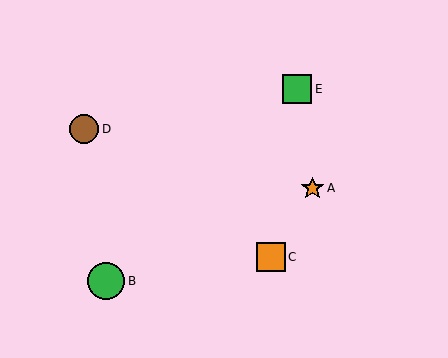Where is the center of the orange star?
The center of the orange star is at (313, 188).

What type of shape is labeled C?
Shape C is an orange square.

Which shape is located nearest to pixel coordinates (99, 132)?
The brown circle (labeled D) at (84, 129) is nearest to that location.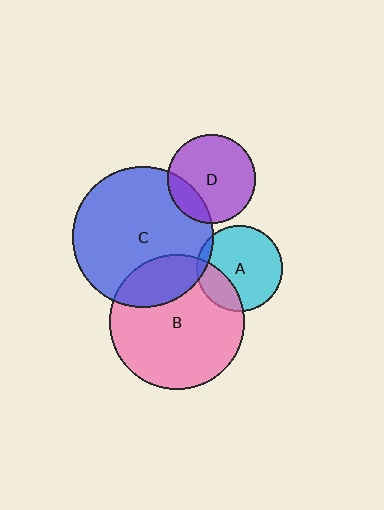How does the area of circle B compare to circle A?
Approximately 2.5 times.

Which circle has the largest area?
Circle C (blue).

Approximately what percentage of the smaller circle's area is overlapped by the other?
Approximately 25%.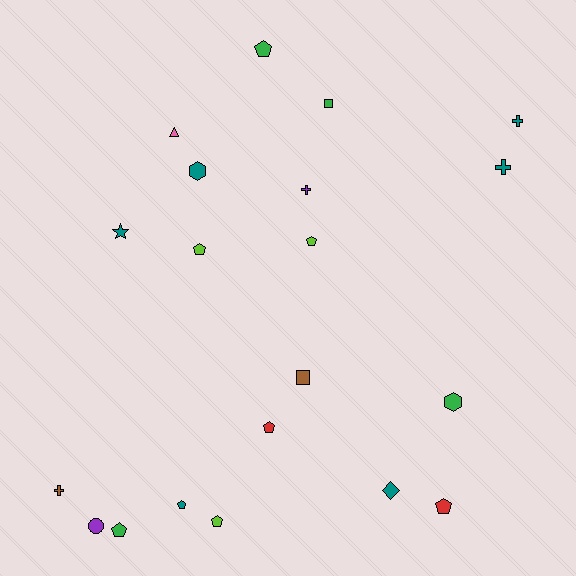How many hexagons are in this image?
There are 2 hexagons.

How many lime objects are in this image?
There are 3 lime objects.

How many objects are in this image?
There are 20 objects.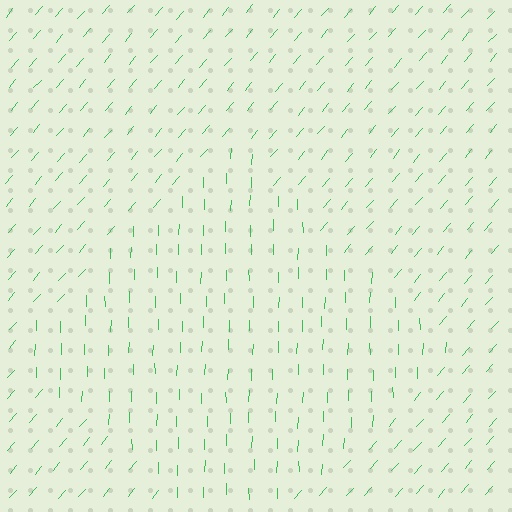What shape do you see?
I see a diamond.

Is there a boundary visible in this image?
Yes, there is a texture boundary formed by a change in line orientation.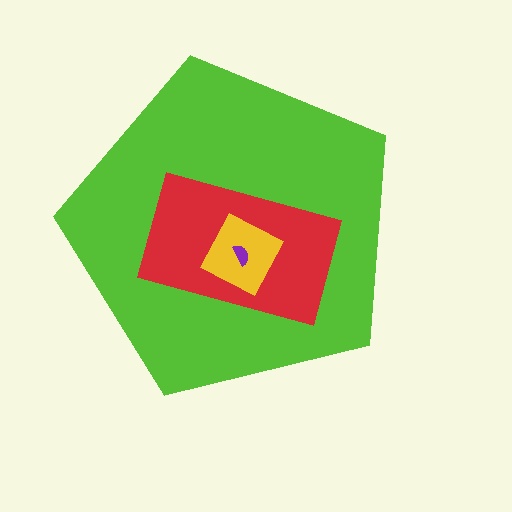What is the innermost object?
The purple semicircle.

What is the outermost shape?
The lime pentagon.